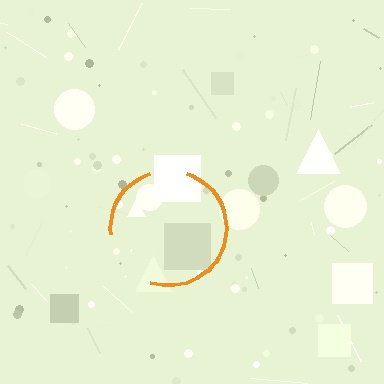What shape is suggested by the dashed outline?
The dashed outline suggests a circle.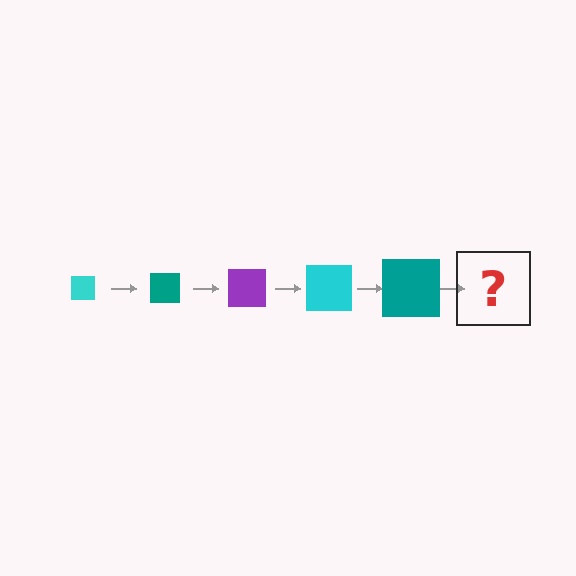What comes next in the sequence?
The next element should be a purple square, larger than the previous one.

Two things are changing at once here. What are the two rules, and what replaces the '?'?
The two rules are that the square grows larger each step and the color cycles through cyan, teal, and purple. The '?' should be a purple square, larger than the previous one.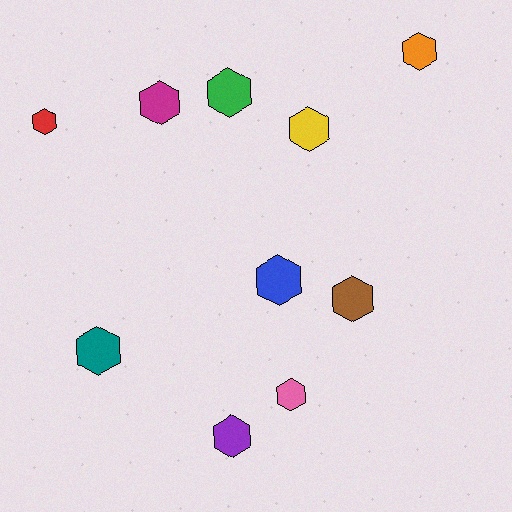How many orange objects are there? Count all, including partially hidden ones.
There is 1 orange object.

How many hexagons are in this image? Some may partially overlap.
There are 10 hexagons.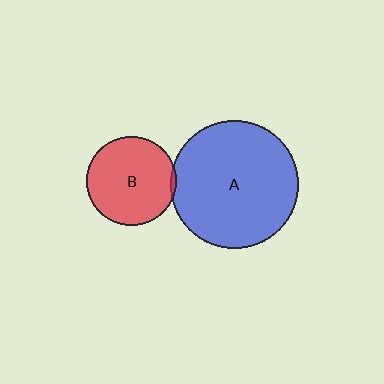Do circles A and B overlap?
Yes.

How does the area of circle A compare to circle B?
Approximately 2.1 times.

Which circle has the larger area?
Circle A (blue).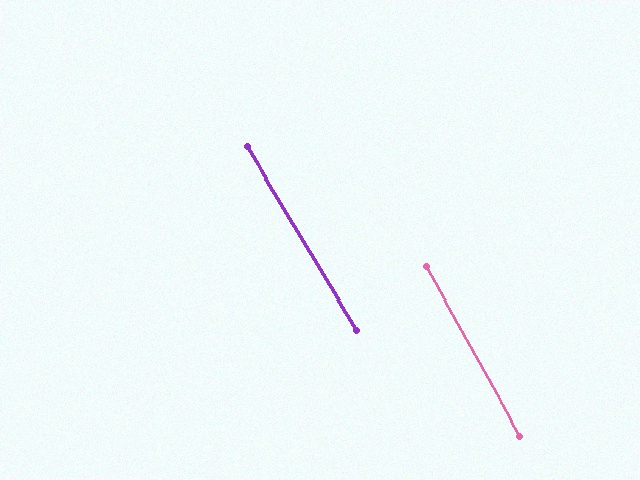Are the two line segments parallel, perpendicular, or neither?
Parallel — their directions differ by only 1.9°.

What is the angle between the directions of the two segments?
Approximately 2 degrees.